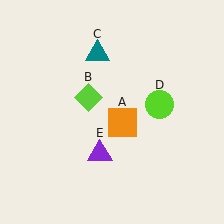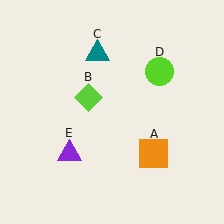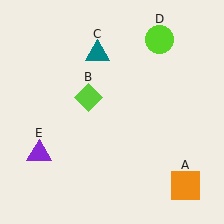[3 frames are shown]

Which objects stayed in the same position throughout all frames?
Lime diamond (object B) and teal triangle (object C) remained stationary.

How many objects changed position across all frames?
3 objects changed position: orange square (object A), lime circle (object D), purple triangle (object E).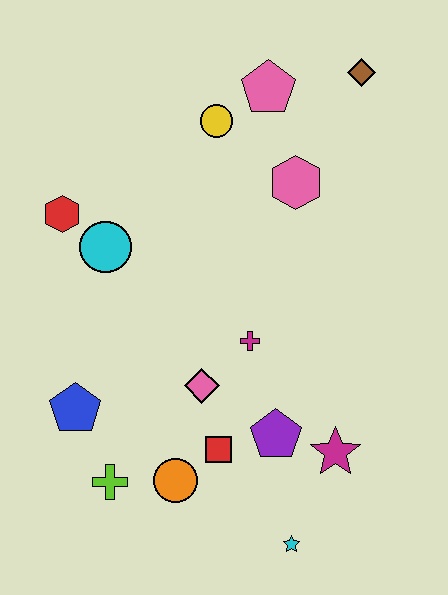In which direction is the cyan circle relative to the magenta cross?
The cyan circle is to the left of the magenta cross.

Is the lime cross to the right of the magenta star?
No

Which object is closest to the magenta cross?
The pink diamond is closest to the magenta cross.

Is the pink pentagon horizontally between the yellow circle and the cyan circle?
No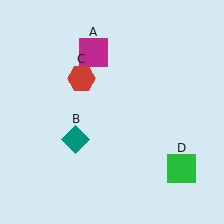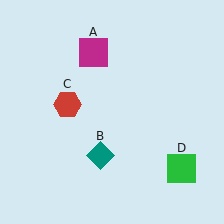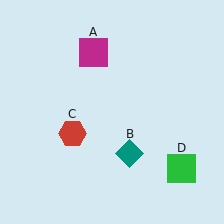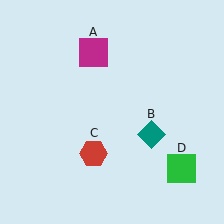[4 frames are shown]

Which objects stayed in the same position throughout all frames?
Magenta square (object A) and green square (object D) remained stationary.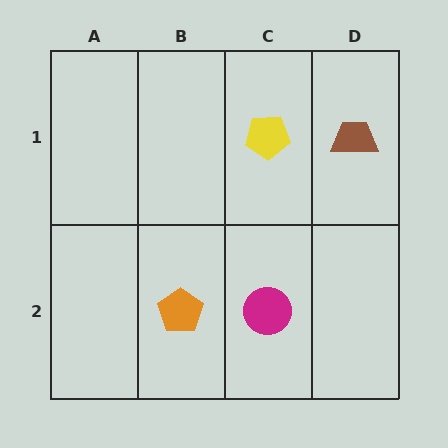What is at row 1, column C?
A yellow pentagon.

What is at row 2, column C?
A magenta circle.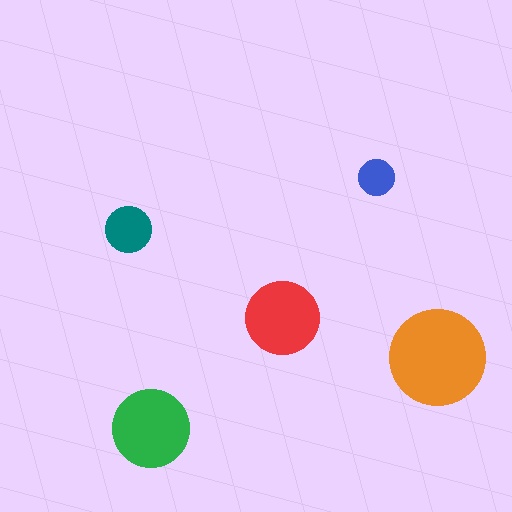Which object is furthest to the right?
The orange circle is rightmost.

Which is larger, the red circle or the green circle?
The green one.